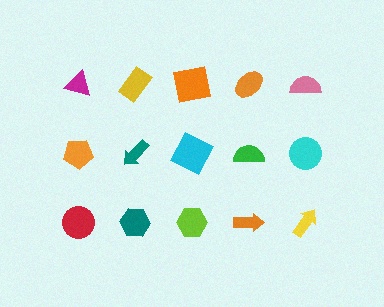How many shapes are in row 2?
5 shapes.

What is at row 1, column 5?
A pink semicircle.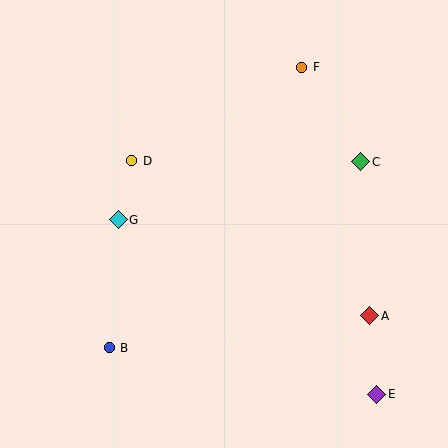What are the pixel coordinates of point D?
Point D is at (132, 161).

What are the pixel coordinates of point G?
Point G is at (118, 220).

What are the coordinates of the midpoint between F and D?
The midpoint between F and D is at (217, 114).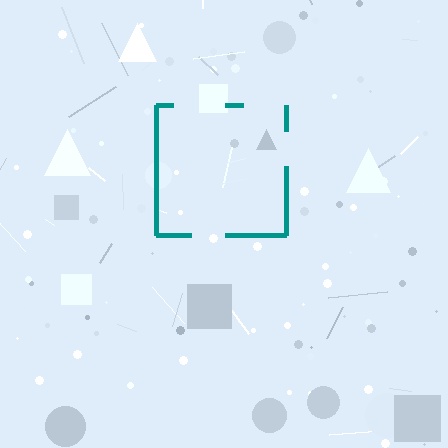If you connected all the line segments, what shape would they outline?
They would outline a square.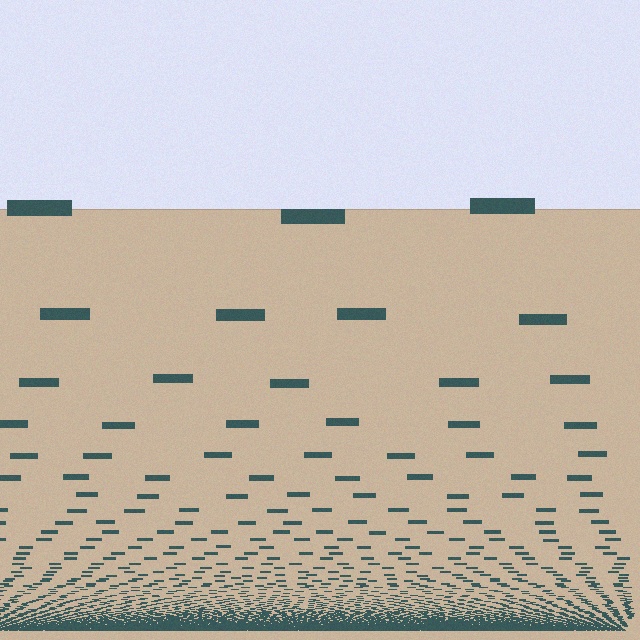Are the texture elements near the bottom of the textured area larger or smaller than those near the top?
Smaller. The gradient is inverted — elements near the bottom are smaller and denser.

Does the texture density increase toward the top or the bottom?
Density increases toward the bottom.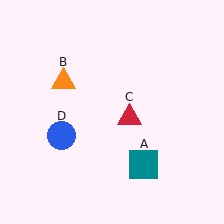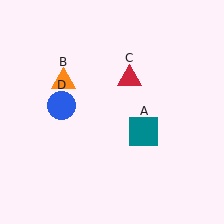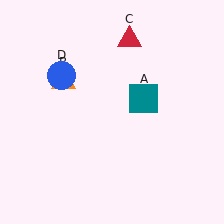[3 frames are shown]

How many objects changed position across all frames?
3 objects changed position: teal square (object A), red triangle (object C), blue circle (object D).